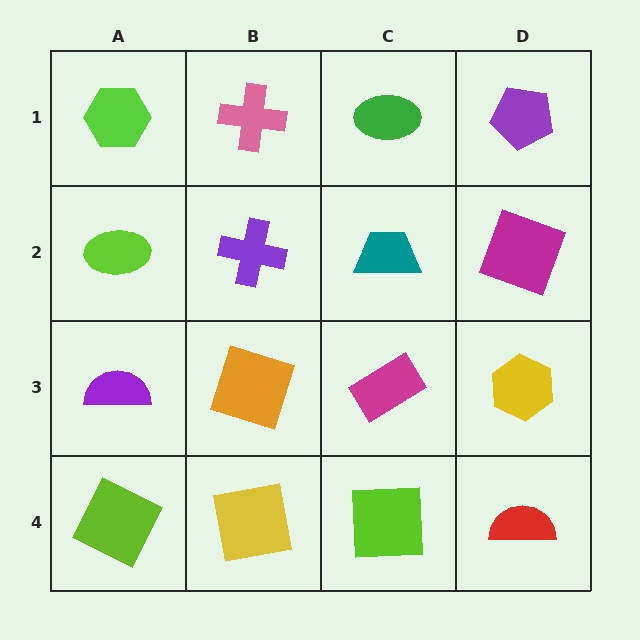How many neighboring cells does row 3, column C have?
4.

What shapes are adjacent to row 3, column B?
A purple cross (row 2, column B), a yellow square (row 4, column B), a purple semicircle (row 3, column A), a magenta rectangle (row 3, column C).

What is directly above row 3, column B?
A purple cross.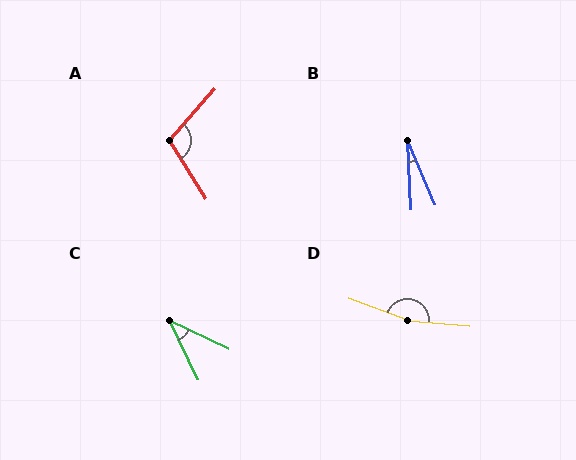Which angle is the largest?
D, at approximately 164 degrees.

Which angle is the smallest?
B, at approximately 20 degrees.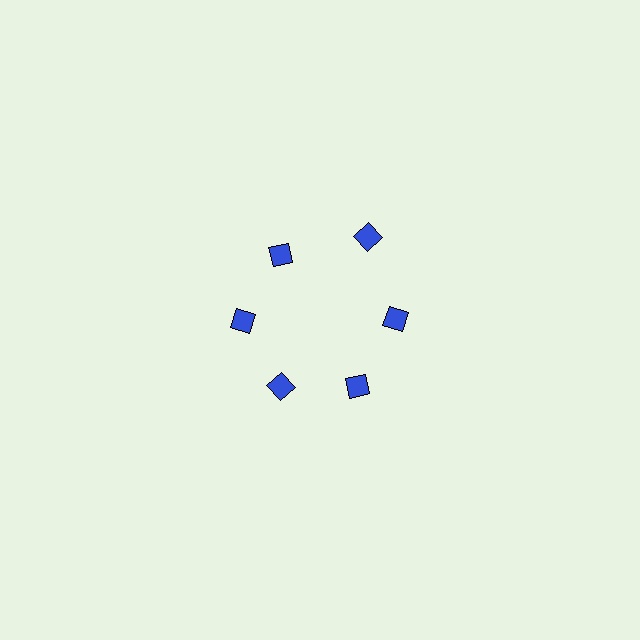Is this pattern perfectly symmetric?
No. The 6 blue diamonds are arranged in a ring, but one element near the 1 o'clock position is pushed outward from the center, breaking the 6-fold rotational symmetry.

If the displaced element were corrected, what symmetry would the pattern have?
It would have 6-fold rotational symmetry — the pattern would map onto itself every 60 degrees.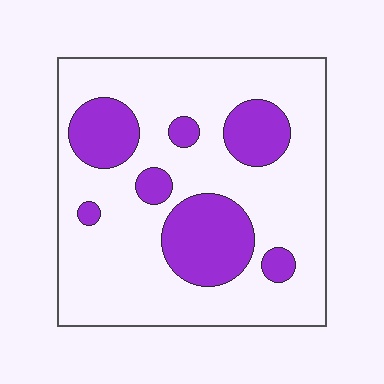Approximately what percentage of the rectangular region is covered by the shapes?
Approximately 25%.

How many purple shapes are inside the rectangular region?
7.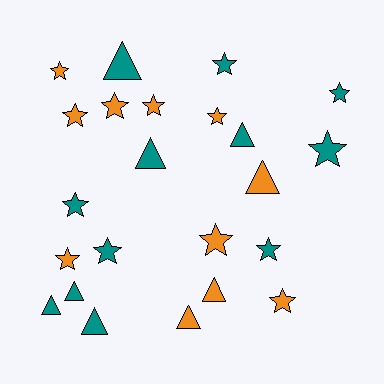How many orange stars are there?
There are 8 orange stars.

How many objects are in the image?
There are 23 objects.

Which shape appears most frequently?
Star, with 14 objects.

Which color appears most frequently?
Teal, with 12 objects.